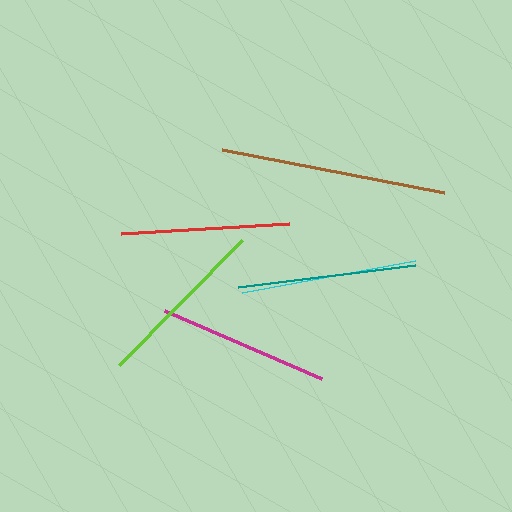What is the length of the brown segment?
The brown segment is approximately 226 pixels long.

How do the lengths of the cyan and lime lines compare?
The cyan and lime lines are approximately the same length.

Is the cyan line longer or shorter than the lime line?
The cyan line is longer than the lime line.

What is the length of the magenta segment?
The magenta segment is approximately 171 pixels long.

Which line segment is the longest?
The brown line is the longest at approximately 226 pixels.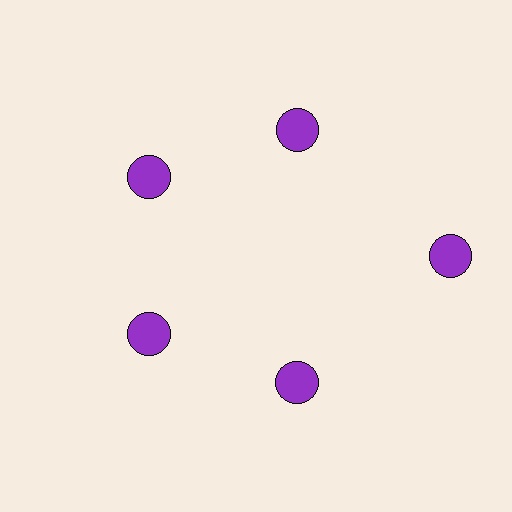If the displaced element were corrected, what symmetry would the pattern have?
It would have 5-fold rotational symmetry — the pattern would map onto itself every 72 degrees.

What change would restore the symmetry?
The symmetry would be restored by moving it inward, back onto the ring so that all 5 circles sit at equal angles and equal distance from the center.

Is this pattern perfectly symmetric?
No. The 5 purple circles are arranged in a ring, but one element near the 3 o'clock position is pushed outward from the center, breaking the 5-fold rotational symmetry.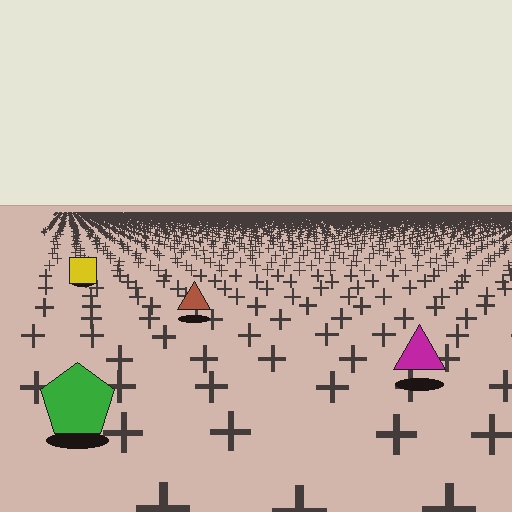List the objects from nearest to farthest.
From nearest to farthest: the green pentagon, the magenta triangle, the brown triangle, the yellow square.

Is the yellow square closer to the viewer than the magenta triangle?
No. The magenta triangle is closer — you can tell from the texture gradient: the ground texture is coarser near it.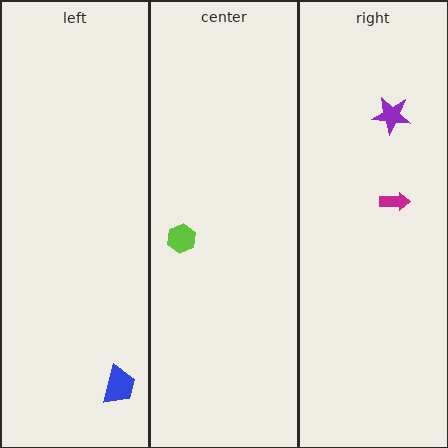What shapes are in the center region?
The lime hexagon.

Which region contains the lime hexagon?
The center region.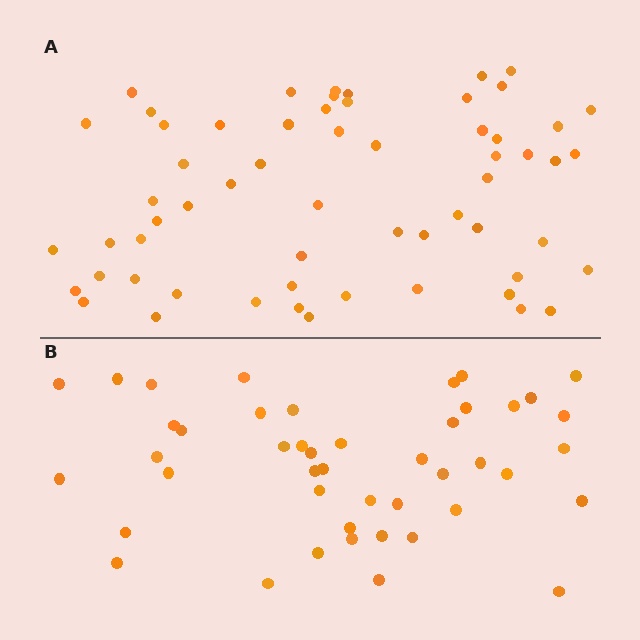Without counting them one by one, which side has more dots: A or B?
Region A (the top region) has more dots.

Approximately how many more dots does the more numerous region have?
Region A has approximately 15 more dots than region B.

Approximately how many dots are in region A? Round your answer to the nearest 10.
About 60 dots.